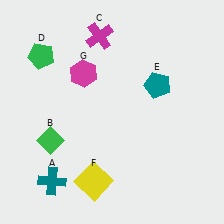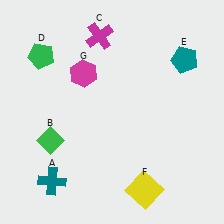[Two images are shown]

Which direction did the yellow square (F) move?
The yellow square (F) moved right.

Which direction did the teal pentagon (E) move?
The teal pentagon (E) moved right.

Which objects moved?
The objects that moved are: the teal pentagon (E), the yellow square (F).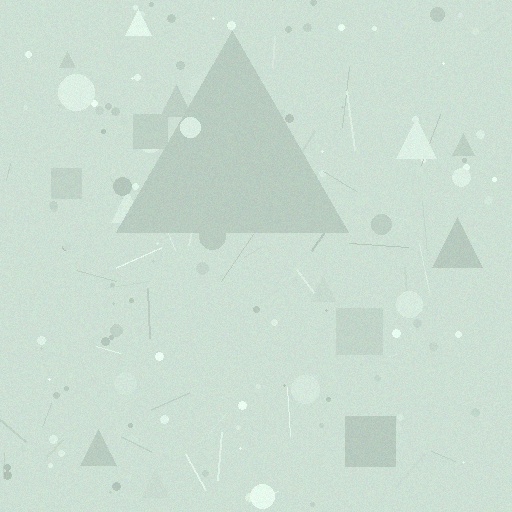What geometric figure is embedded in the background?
A triangle is embedded in the background.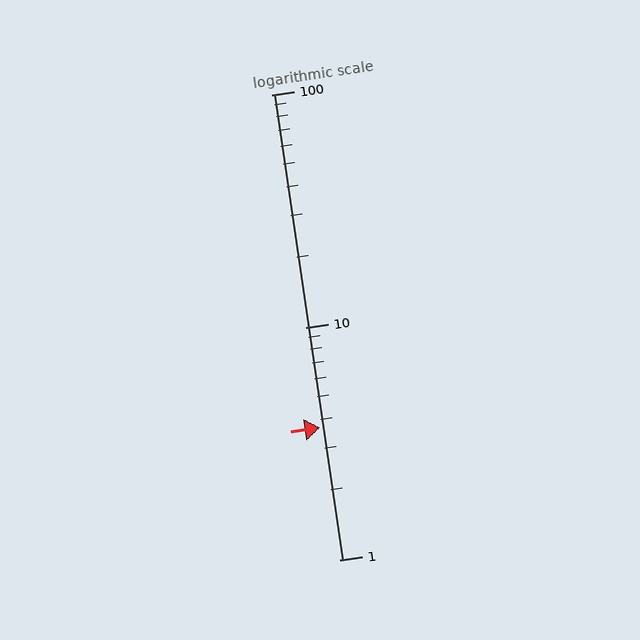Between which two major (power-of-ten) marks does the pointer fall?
The pointer is between 1 and 10.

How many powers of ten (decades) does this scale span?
The scale spans 2 decades, from 1 to 100.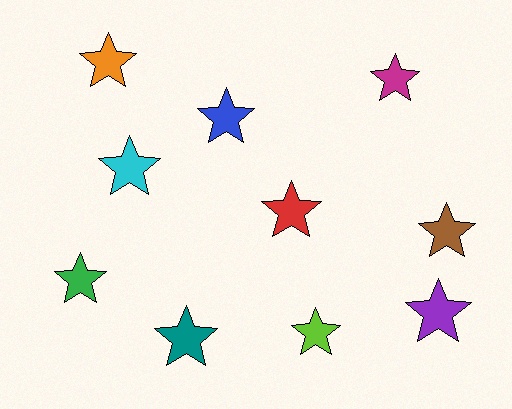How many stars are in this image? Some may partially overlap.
There are 10 stars.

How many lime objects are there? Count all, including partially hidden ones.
There is 1 lime object.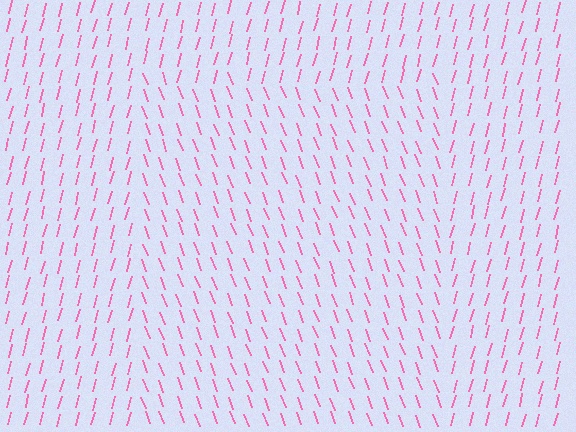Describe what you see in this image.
The image is filled with small pink line segments. A rectangle region in the image has lines oriented differently from the surrounding lines, creating a visible texture boundary.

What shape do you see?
I see a rectangle.